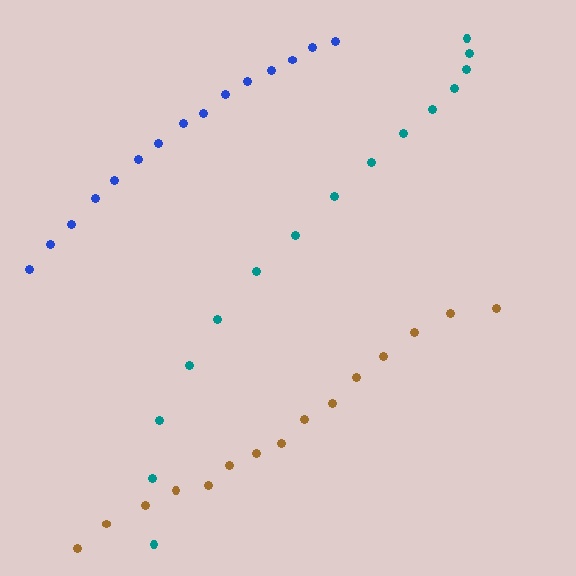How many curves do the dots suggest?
There are 3 distinct paths.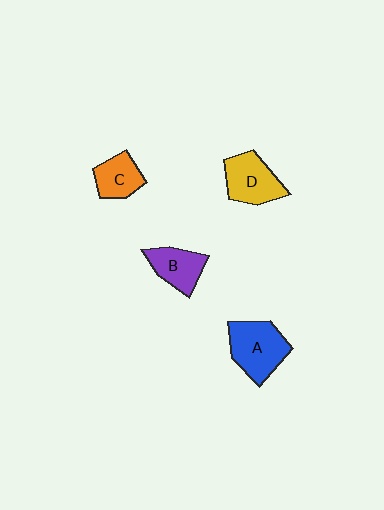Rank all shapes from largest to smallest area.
From largest to smallest: A (blue), D (yellow), B (purple), C (orange).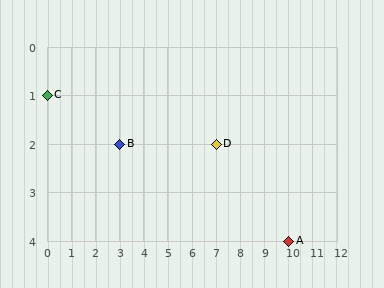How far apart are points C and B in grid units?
Points C and B are 3 columns and 1 row apart (about 3.2 grid units diagonally).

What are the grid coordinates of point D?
Point D is at grid coordinates (7, 2).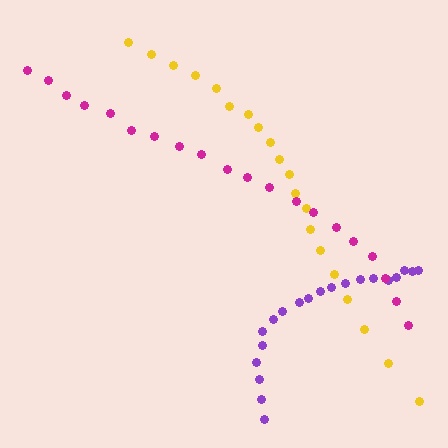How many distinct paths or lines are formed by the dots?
There are 3 distinct paths.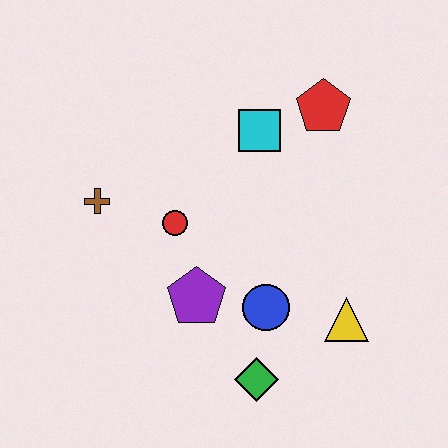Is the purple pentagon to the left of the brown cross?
No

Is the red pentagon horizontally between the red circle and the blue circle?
No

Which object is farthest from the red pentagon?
The green diamond is farthest from the red pentagon.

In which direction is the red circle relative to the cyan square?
The red circle is below the cyan square.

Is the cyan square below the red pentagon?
Yes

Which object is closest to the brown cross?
The red circle is closest to the brown cross.